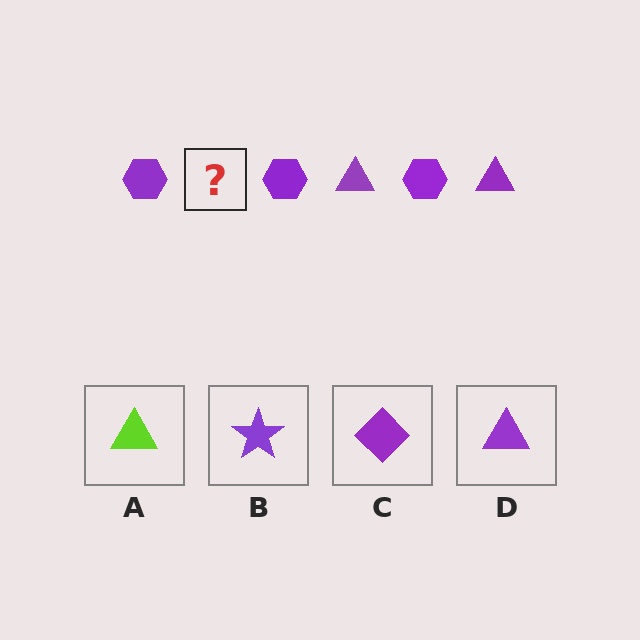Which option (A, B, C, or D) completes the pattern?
D.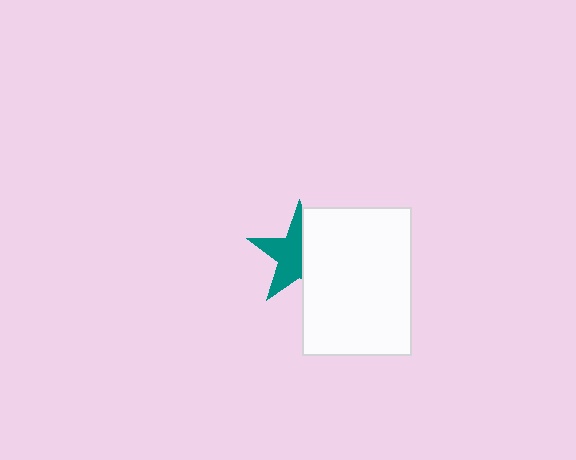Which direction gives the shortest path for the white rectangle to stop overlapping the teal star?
Moving right gives the shortest separation.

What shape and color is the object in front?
The object in front is a white rectangle.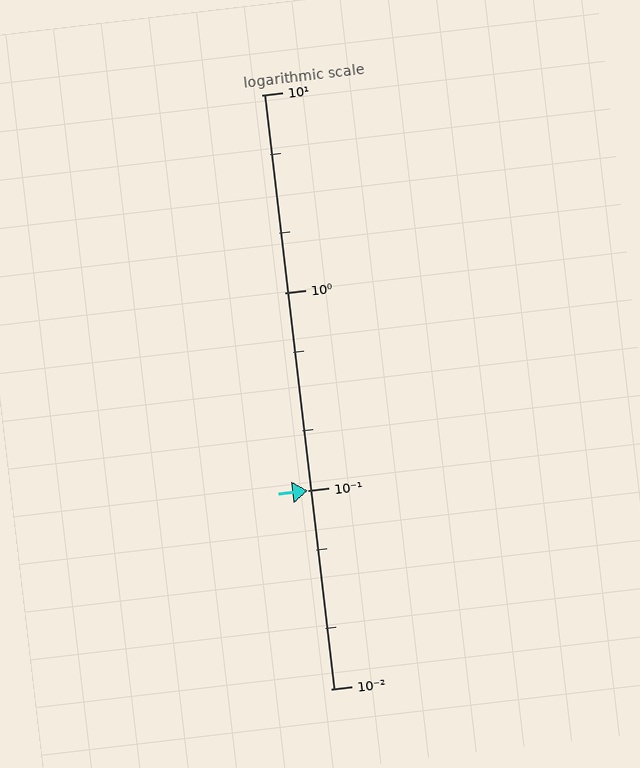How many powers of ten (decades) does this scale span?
The scale spans 3 decades, from 0.01 to 10.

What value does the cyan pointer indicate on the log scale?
The pointer indicates approximately 0.1.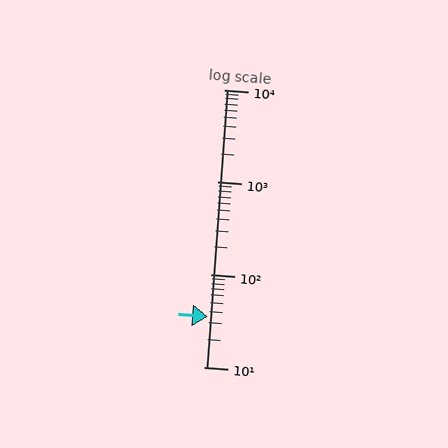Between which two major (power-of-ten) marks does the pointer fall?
The pointer is between 10 and 100.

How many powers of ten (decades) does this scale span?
The scale spans 3 decades, from 10 to 10000.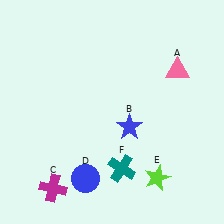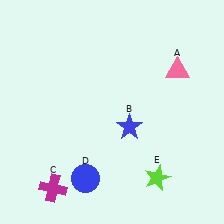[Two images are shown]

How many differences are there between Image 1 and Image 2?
There is 1 difference between the two images.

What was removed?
The teal cross (F) was removed in Image 2.